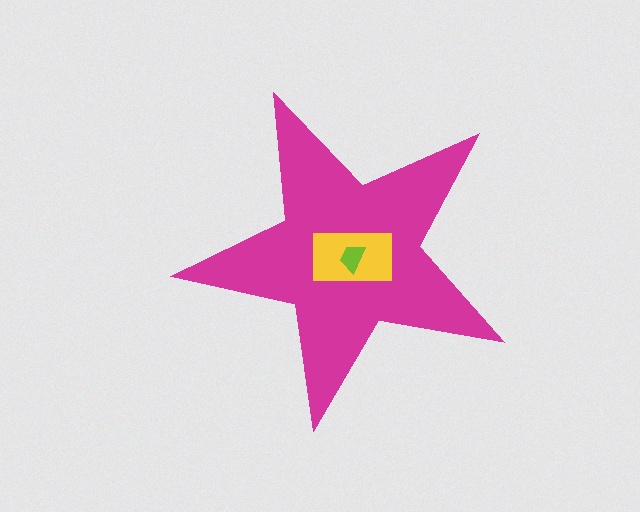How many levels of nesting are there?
3.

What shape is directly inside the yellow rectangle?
The lime trapezoid.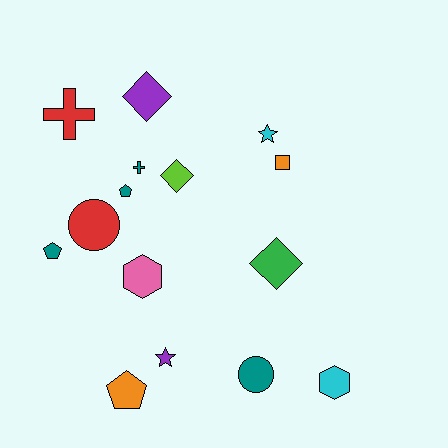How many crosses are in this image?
There are 2 crosses.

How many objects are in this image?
There are 15 objects.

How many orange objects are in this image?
There are 2 orange objects.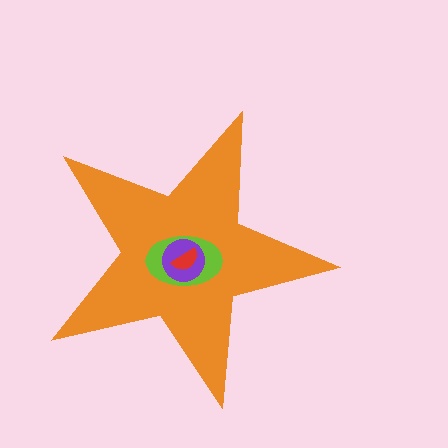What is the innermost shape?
The red semicircle.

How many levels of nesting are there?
4.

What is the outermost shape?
The orange star.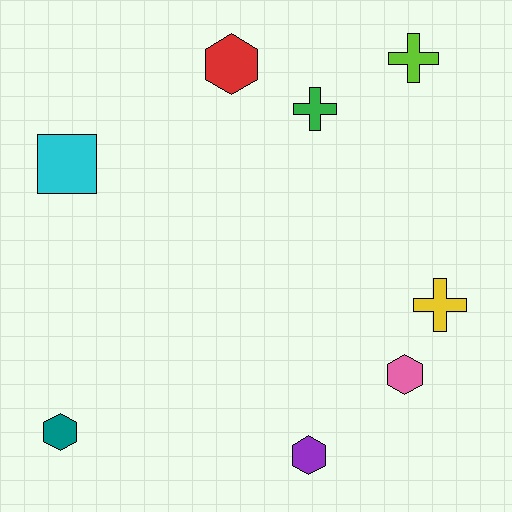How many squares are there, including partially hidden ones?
There is 1 square.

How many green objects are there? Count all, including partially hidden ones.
There is 1 green object.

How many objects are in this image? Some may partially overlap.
There are 8 objects.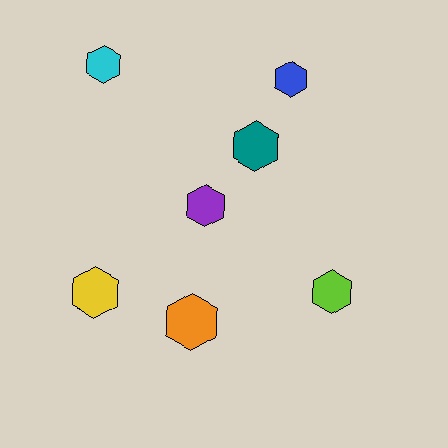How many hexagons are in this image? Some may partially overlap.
There are 7 hexagons.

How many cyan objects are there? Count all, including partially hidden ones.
There is 1 cyan object.